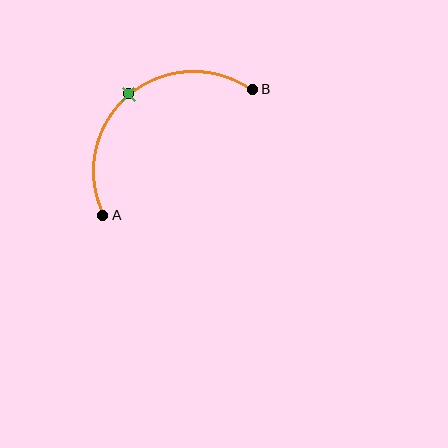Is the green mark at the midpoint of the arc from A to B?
Yes. The green mark lies on the arc at equal arc-length from both A and B — it is the arc midpoint.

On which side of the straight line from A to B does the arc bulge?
The arc bulges above and to the left of the straight line connecting A and B.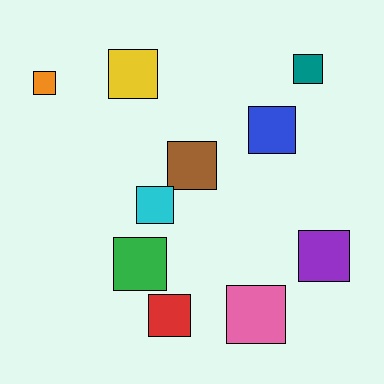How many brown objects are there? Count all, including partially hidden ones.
There is 1 brown object.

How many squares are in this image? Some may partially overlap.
There are 10 squares.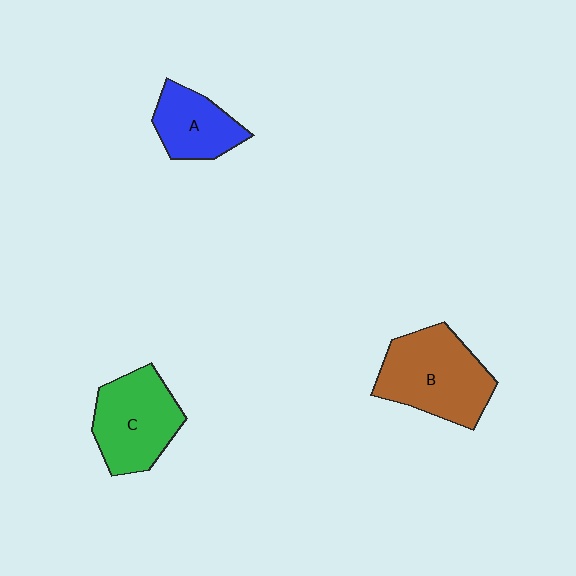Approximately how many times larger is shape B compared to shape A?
Approximately 1.6 times.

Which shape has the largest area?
Shape B (brown).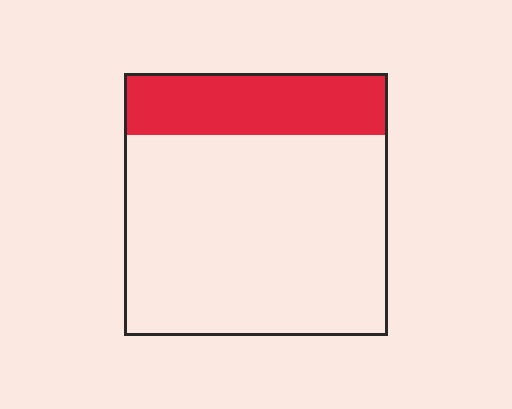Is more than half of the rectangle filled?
No.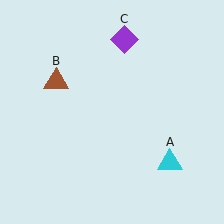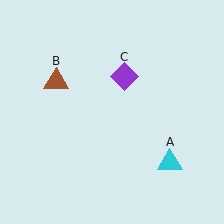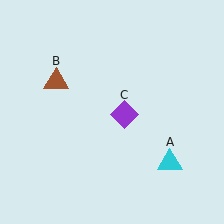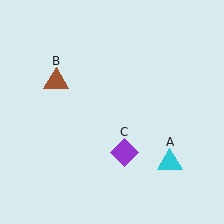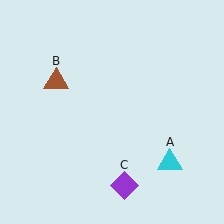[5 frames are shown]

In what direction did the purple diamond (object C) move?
The purple diamond (object C) moved down.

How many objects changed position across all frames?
1 object changed position: purple diamond (object C).